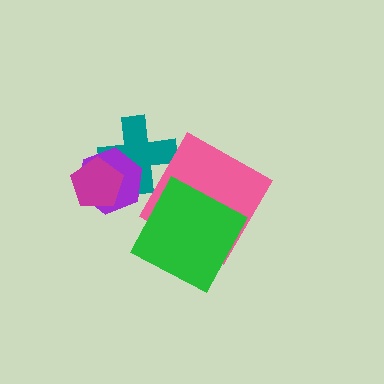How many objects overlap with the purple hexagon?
2 objects overlap with the purple hexagon.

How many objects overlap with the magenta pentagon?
2 objects overlap with the magenta pentagon.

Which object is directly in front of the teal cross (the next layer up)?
The purple hexagon is directly in front of the teal cross.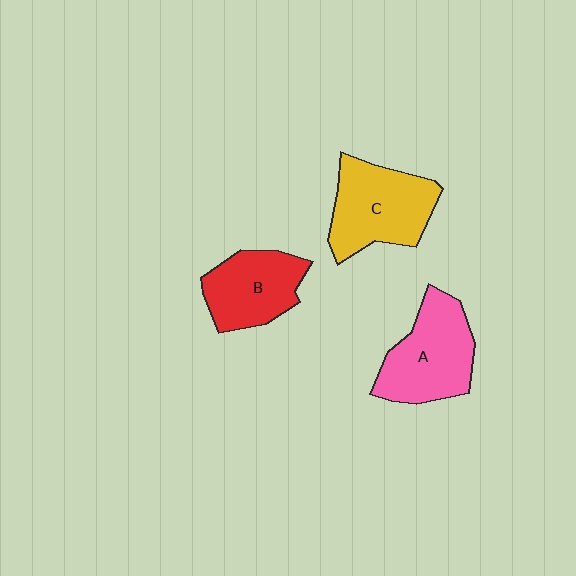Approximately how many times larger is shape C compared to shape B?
Approximately 1.2 times.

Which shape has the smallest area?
Shape B (red).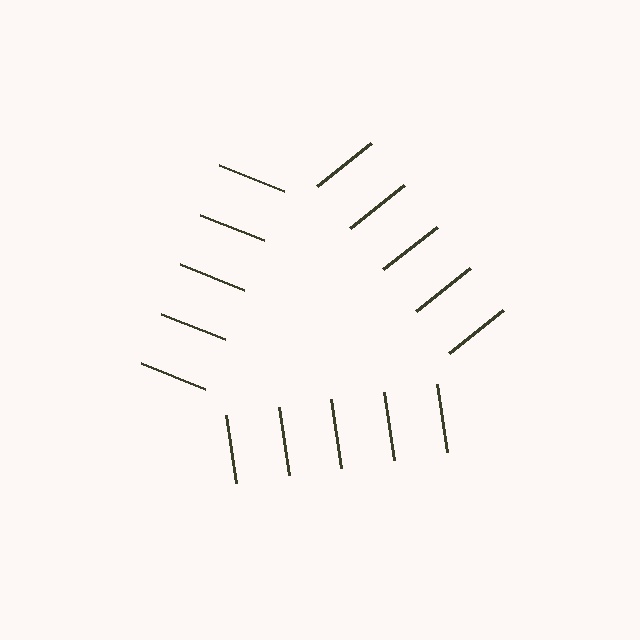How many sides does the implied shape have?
3 sides — the line-ends trace a triangle.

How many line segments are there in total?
15 — 5 along each of the 3 edges.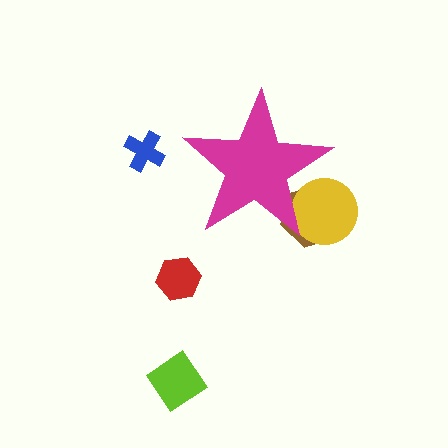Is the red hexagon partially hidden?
No, the red hexagon is fully visible.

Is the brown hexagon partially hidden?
Yes, the brown hexagon is partially hidden behind the magenta star.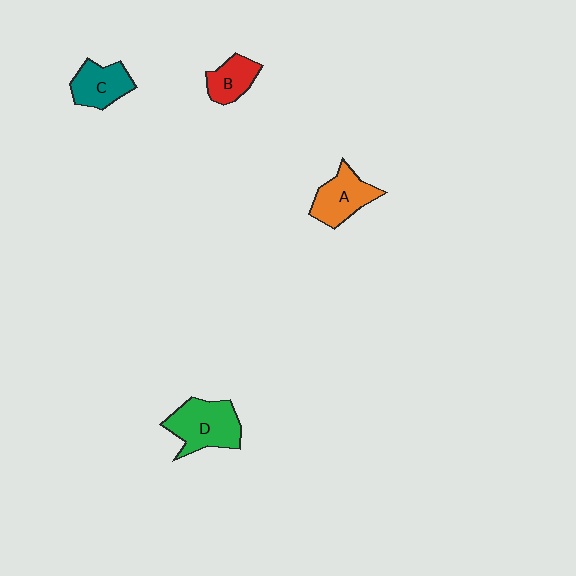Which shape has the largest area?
Shape D (green).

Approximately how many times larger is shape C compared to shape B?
Approximately 1.2 times.